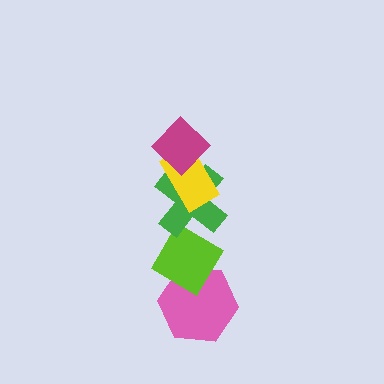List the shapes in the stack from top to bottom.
From top to bottom: the magenta diamond, the yellow rectangle, the green cross, the lime diamond, the pink hexagon.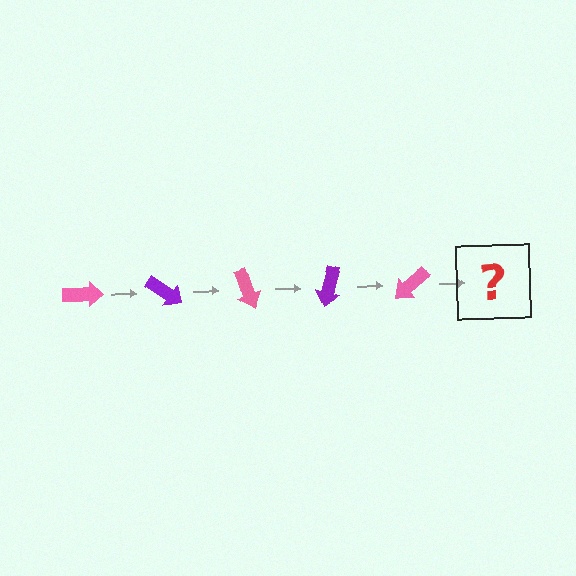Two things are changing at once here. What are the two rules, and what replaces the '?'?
The two rules are that it rotates 35 degrees each step and the color cycles through pink and purple. The '?' should be a purple arrow, rotated 175 degrees from the start.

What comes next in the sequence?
The next element should be a purple arrow, rotated 175 degrees from the start.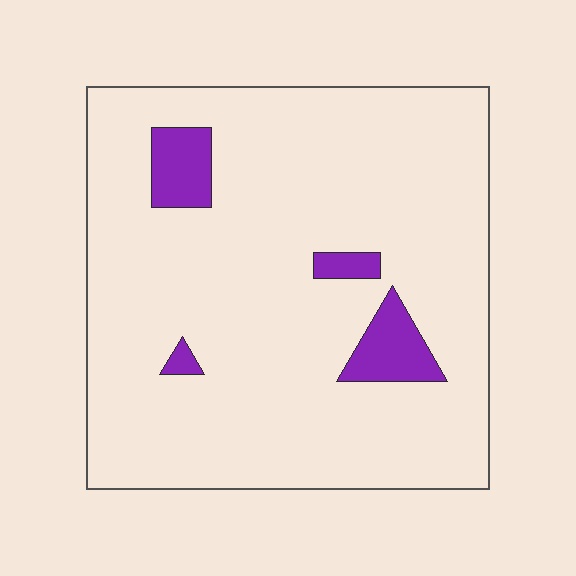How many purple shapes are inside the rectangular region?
4.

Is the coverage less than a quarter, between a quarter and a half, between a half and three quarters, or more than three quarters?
Less than a quarter.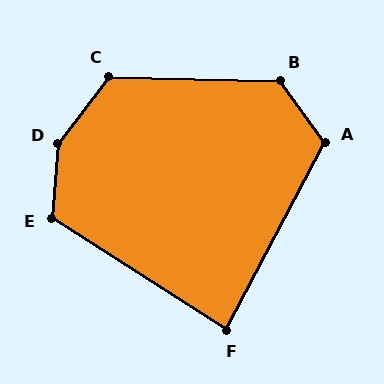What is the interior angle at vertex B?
Approximately 127 degrees (obtuse).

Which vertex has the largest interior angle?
D, at approximately 147 degrees.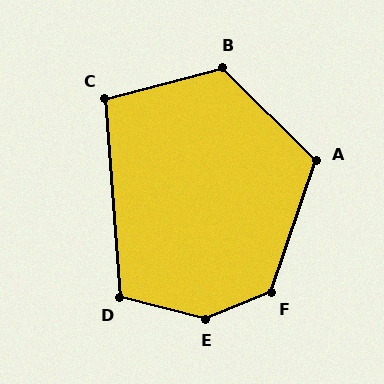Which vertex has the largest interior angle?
E, at approximately 144 degrees.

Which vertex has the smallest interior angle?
C, at approximately 100 degrees.